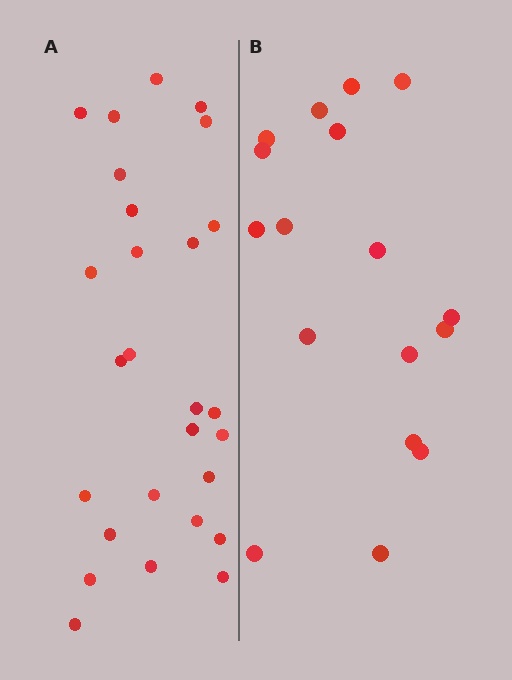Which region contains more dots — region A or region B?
Region A (the left region) has more dots.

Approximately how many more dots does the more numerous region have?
Region A has roughly 10 or so more dots than region B.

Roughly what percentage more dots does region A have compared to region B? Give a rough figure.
About 60% more.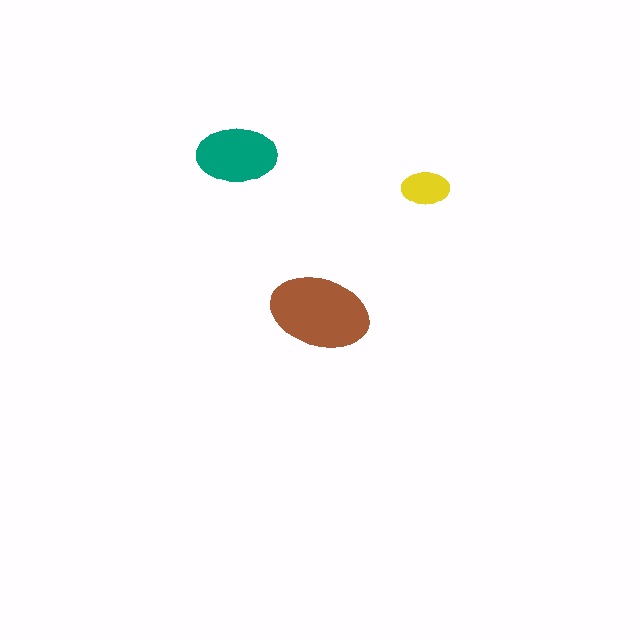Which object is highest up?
The teal ellipse is topmost.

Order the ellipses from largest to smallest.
the brown one, the teal one, the yellow one.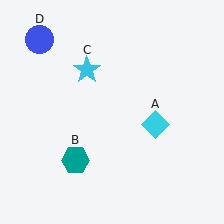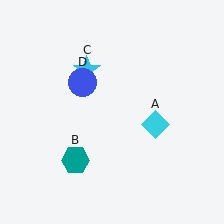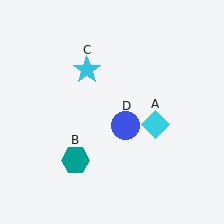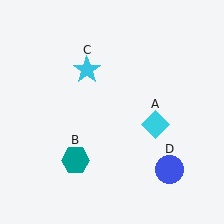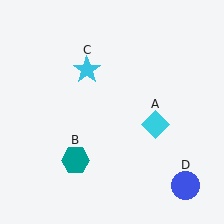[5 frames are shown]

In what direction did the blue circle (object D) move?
The blue circle (object D) moved down and to the right.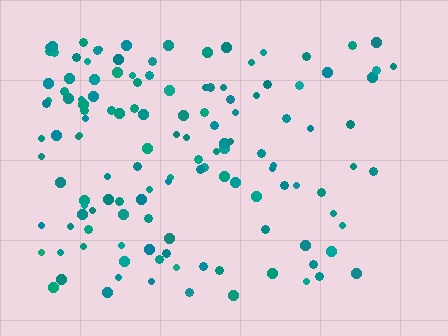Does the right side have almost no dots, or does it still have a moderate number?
Still a moderate number, just noticeably fewer than the left.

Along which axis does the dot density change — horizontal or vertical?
Horizontal.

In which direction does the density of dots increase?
From right to left, with the left side densest.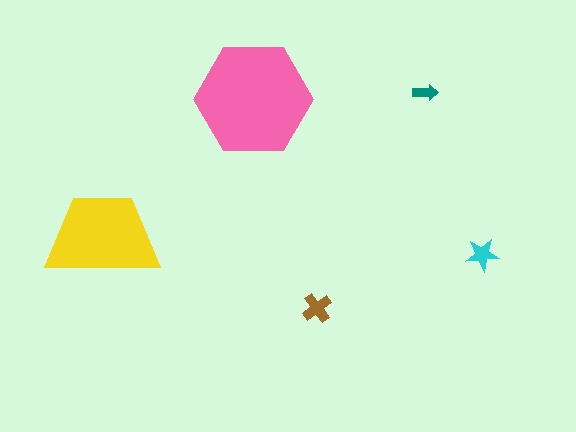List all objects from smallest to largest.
The teal arrow, the cyan star, the brown cross, the yellow trapezoid, the pink hexagon.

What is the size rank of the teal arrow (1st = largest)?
5th.